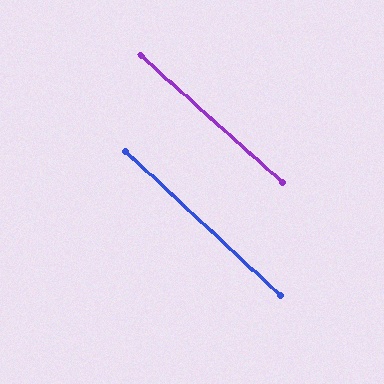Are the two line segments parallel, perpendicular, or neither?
Parallel — their directions differ by only 0.9°.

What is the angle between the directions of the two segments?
Approximately 1 degree.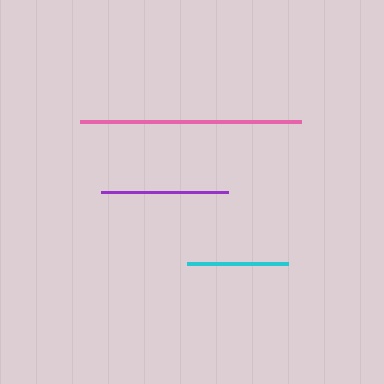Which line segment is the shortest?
The cyan line is the shortest at approximately 101 pixels.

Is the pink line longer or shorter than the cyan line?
The pink line is longer than the cyan line.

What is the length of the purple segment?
The purple segment is approximately 127 pixels long.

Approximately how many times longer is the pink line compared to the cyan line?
The pink line is approximately 2.2 times the length of the cyan line.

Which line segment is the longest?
The pink line is the longest at approximately 221 pixels.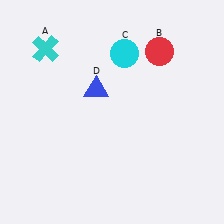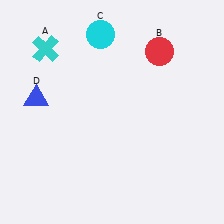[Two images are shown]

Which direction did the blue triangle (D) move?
The blue triangle (D) moved left.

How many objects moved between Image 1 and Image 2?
2 objects moved between the two images.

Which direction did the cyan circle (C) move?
The cyan circle (C) moved left.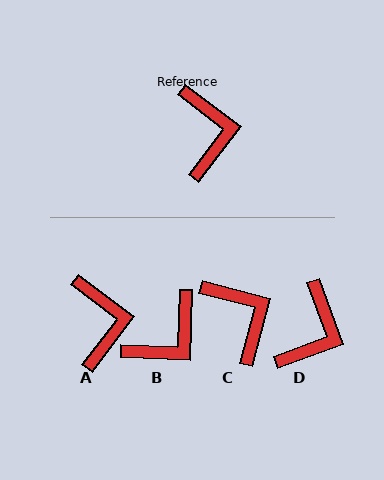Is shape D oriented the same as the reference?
No, it is off by about 32 degrees.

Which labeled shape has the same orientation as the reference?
A.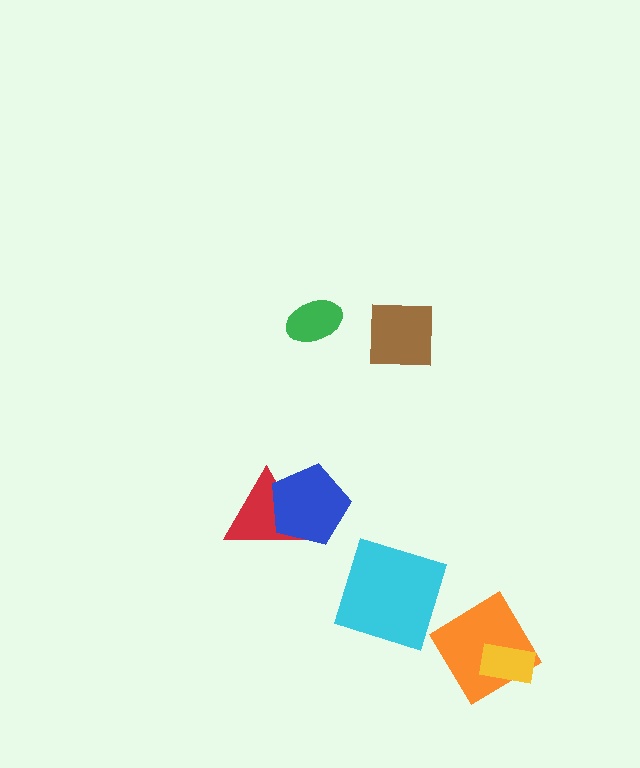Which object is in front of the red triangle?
The blue pentagon is in front of the red triangle.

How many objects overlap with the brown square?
0 objects overlap with the brown square.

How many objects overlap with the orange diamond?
1 object overlaps with the orange diamond.